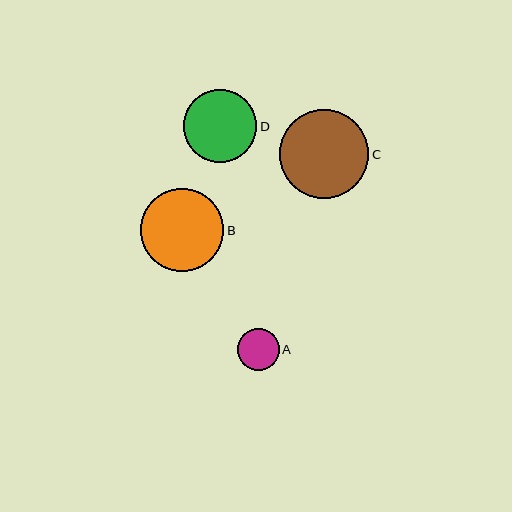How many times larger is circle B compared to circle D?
Circle B is approximately 1.1 times the size of circle D.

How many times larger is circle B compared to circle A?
Circle B is approximately 2.0 times the size of circle A.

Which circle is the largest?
Circle C is the largest with a size of approximately 89 pixels.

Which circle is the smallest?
Circle A is the smallest with a size of approximately 42 pixels.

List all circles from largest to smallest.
From largest to smallest: C, B, D, A.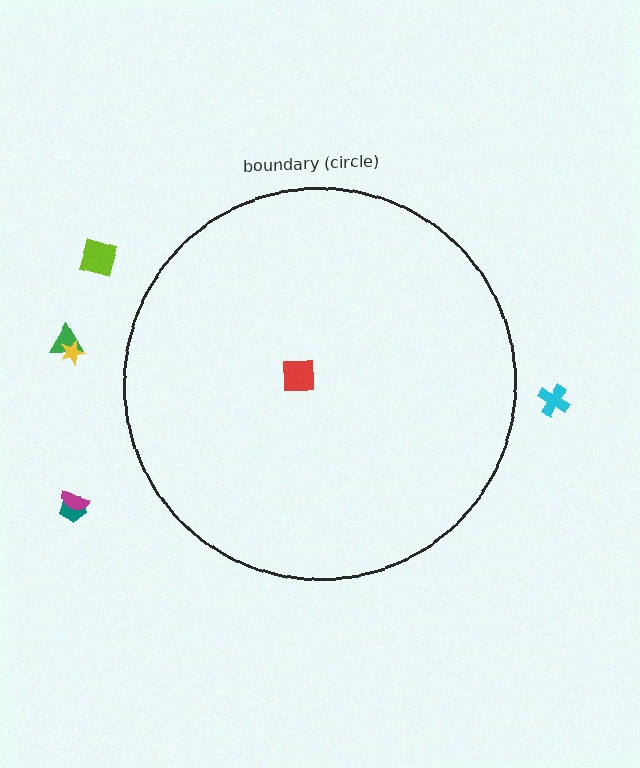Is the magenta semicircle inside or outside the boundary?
Outside.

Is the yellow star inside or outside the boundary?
Outside.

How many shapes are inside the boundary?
1 inside, 6 outside.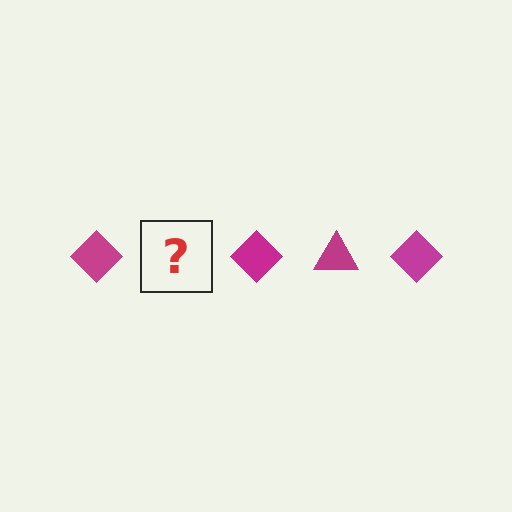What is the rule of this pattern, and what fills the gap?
The rule is that the pattern cycles through diamond, triangle shapes in magenta. The gap should be filled with a magenta triangle.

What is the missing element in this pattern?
The missing element is a magenta triangle.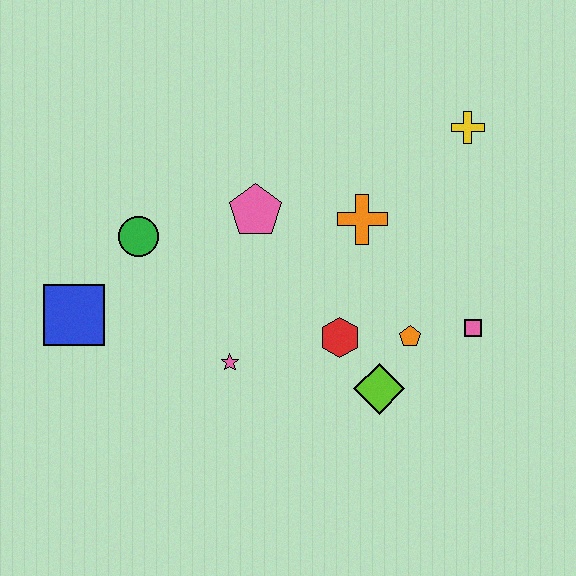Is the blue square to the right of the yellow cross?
No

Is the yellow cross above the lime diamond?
Yes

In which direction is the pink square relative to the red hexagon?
The pink square is to the right of the red hexagon.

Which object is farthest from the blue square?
The yellow cross is farthest from the blue square.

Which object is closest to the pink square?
The orange pentagon is closest to the pink square.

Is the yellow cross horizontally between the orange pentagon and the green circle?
No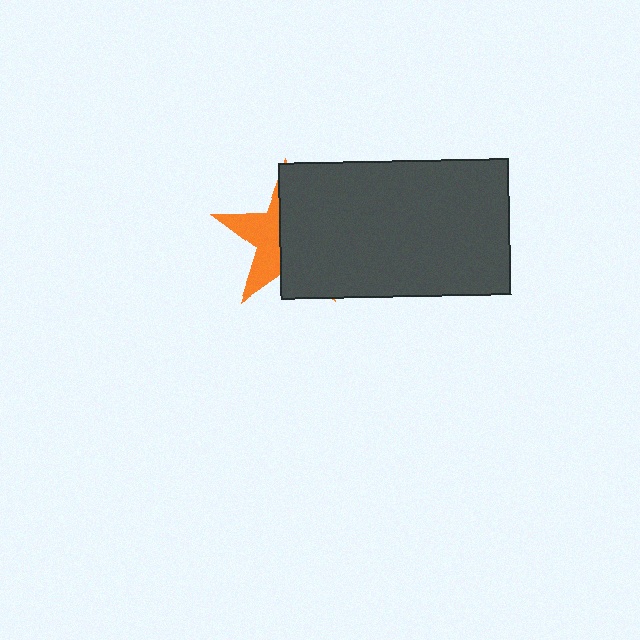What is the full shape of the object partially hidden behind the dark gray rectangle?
The partially hidden object is an orange star.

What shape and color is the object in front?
The object in front is a dark gray rectangle.